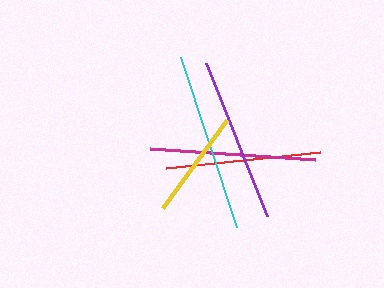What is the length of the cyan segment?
The cyan segment is approximately 180 pixels long.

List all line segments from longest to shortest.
From longest to shortest: cyan, magenta, purple, red, yellow.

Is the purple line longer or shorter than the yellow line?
The purple line is longer than the yellow line.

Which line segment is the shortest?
The yellow line is the shortest at approximately 108 pixels.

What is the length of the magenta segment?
The magenta segment is approximately 165 pixels long.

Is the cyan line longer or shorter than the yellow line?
The cyan line is longer than the yellow line.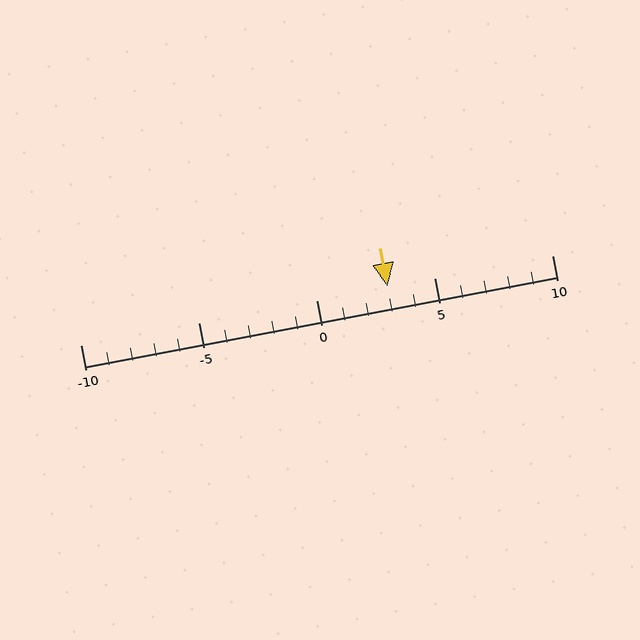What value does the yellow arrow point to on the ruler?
The yellow arrow points to approximately 3.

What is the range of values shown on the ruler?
The ruler shows values from -10 to 10.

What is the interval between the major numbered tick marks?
The major tick marks are spaced 5 units apart.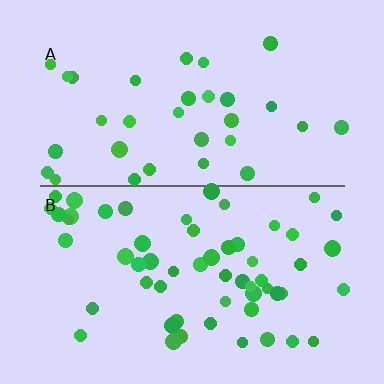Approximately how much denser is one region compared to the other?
Approximately 1.8× — region B over region A.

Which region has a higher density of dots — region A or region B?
B (the bottom).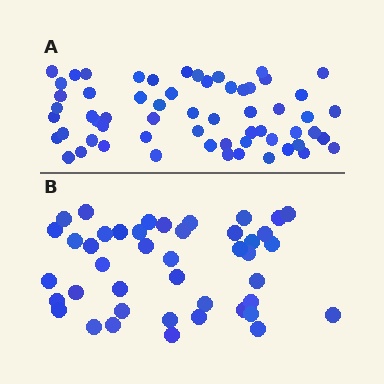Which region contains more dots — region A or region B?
Region A (the top region) has more dots.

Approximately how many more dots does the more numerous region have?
Region A has approximately 15 more dots than region B.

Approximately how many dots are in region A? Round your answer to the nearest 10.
About 60 dots.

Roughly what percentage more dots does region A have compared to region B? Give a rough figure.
About 40% more.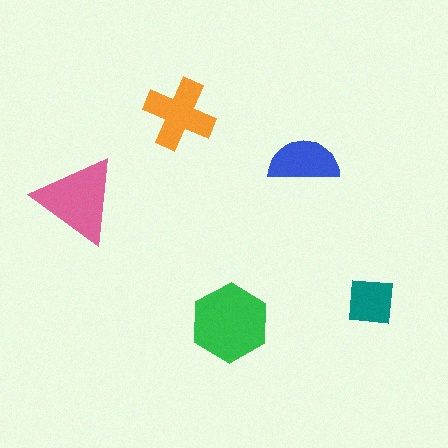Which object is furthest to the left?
The pink triangle is leftmost.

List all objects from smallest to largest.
The teal square, the blue semicircle, the orange cross, the pink triangle, the green hexagon.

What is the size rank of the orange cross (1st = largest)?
3rd.